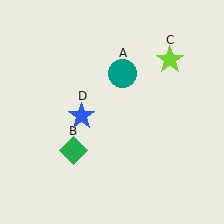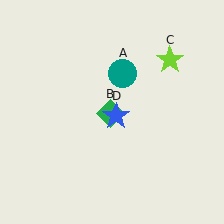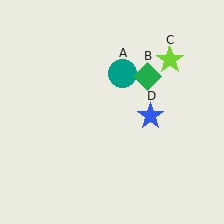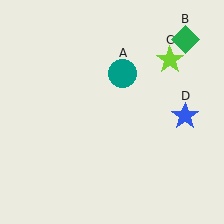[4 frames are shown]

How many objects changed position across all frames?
2 objects changed position: green diamond (object B), blue star (object D).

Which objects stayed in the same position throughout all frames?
Teal circle (object A) and lime star (object C) remained stationary.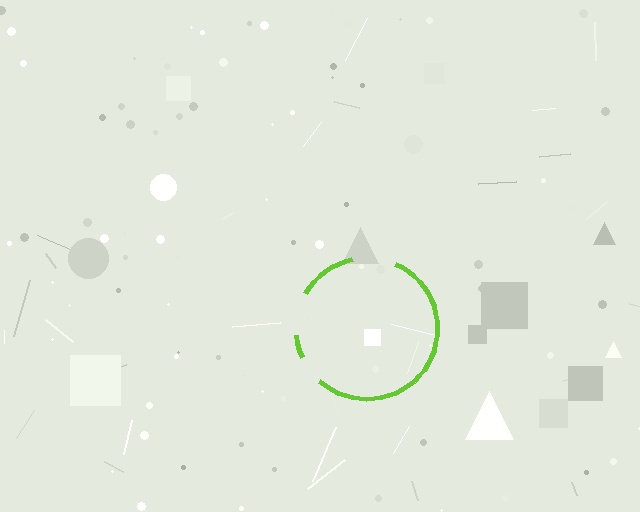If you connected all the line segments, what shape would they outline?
They would outline a circle.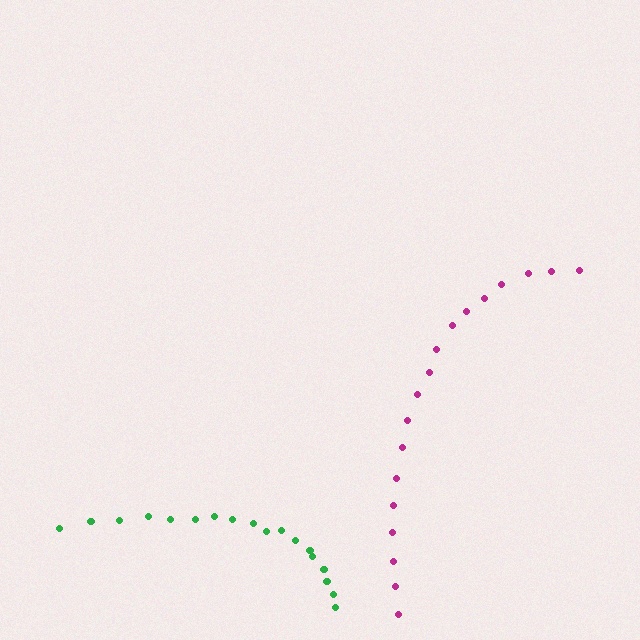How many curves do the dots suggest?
There are 2 distinct paths.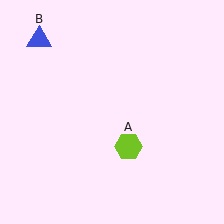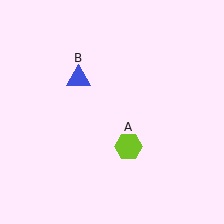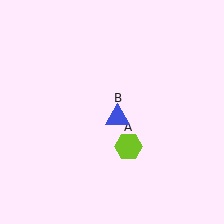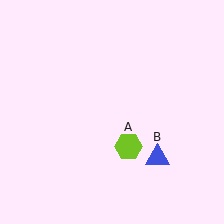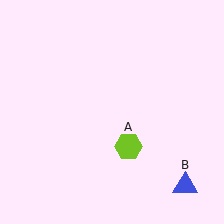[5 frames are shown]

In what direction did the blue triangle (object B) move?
The blue triangle (object B) moved down and to the right.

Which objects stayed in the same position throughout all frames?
Lime hexagon (object A) remained stationary.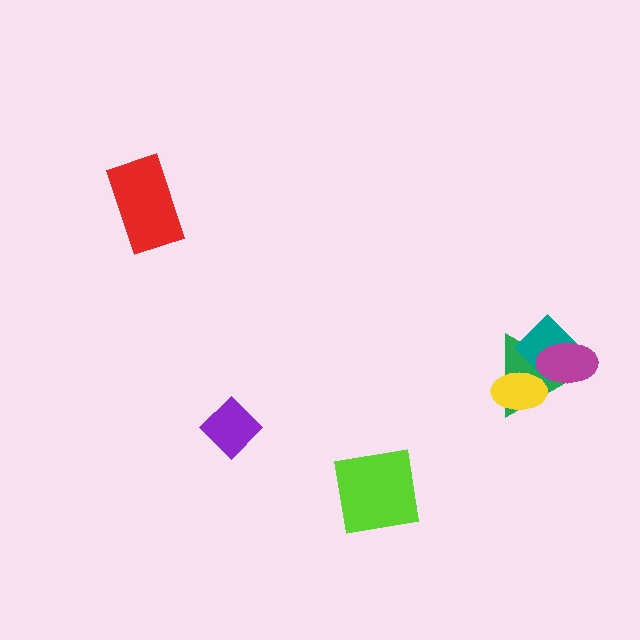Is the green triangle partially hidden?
Yes, it is partially covered by another shape.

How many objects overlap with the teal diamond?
3 objects overlap with the teal diamond.